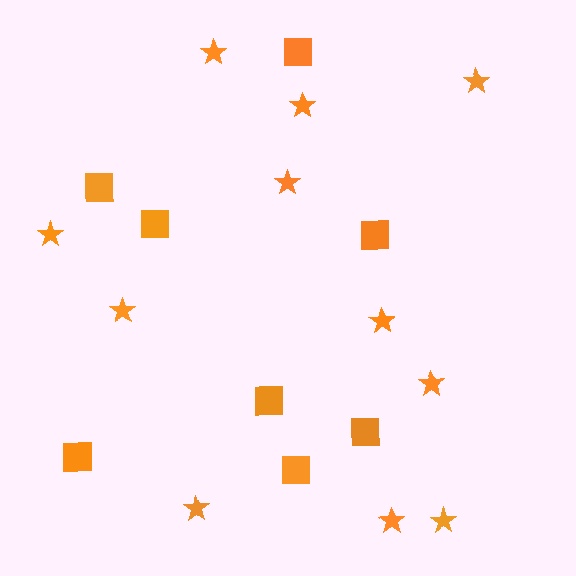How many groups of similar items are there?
There are 2 groups: one group of squares (8) and one group of stars (11).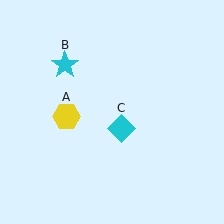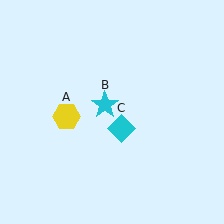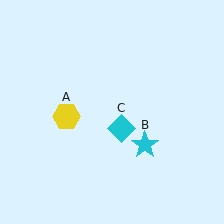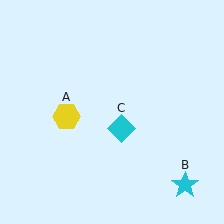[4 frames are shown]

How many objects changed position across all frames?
1 object changed position: cyan star (object B).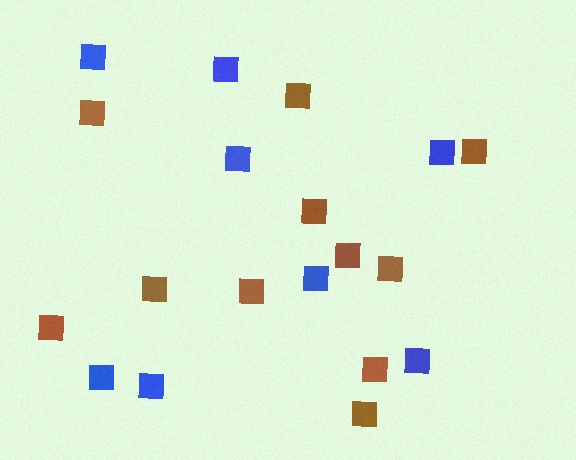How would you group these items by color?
There are 2 groups: one group of brown squares (11) and one group of blue squares (8).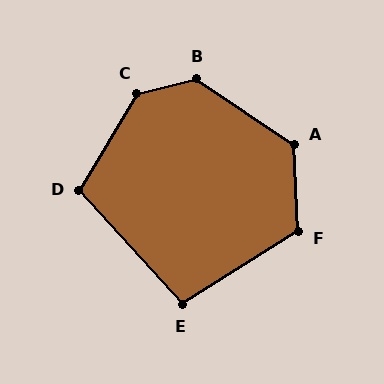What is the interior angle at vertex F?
Approximately 120 degrees (obtuse).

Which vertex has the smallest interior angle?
E, at approximately 100 degrees.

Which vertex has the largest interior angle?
C, at approximately 134 degrees.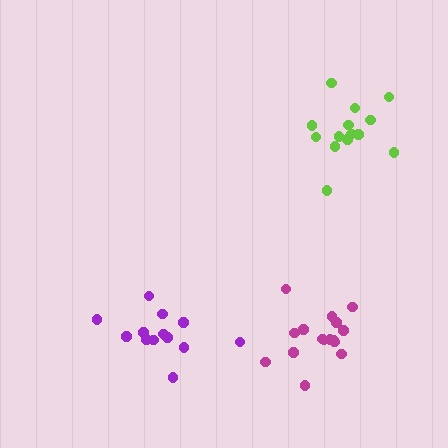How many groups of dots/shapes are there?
There are 3 groups.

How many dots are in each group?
Group 1: 13 dots, Group 2: 14 dots, Group 3: 16 dots (43 total).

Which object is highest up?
The lime cluster is topmost.